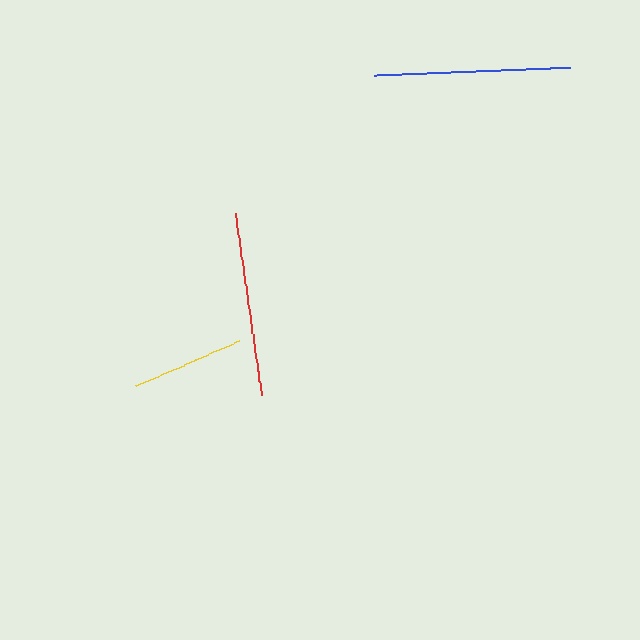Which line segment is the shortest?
The yellow line is the shortest at approximately 113 pixels.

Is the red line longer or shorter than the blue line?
The blue line is longer than the red line.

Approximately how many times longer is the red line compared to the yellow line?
The red line is approximately 1.6 times the length of the yellow line.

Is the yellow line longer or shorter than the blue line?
The blue line is longer than the yellow line.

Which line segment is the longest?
The blue line is the longest at approximately 196 pixels.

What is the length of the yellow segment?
The yellow segment is approximately 113 pixels long.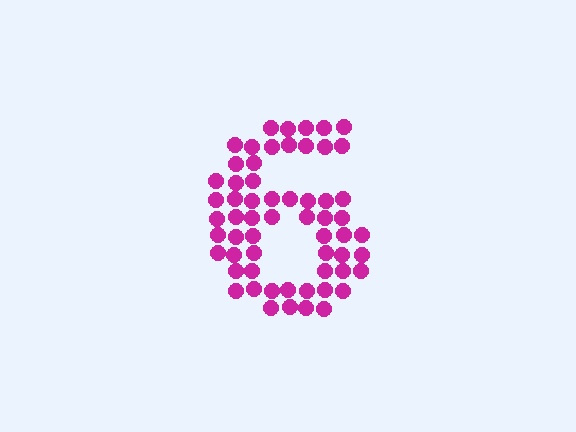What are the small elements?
The small elements are circles.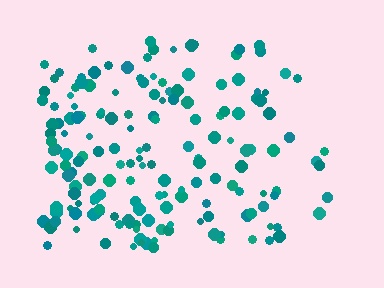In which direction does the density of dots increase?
From right to left, with the left side densest.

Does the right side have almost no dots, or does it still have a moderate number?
Still a moderate number, just noticeably fewer than the left.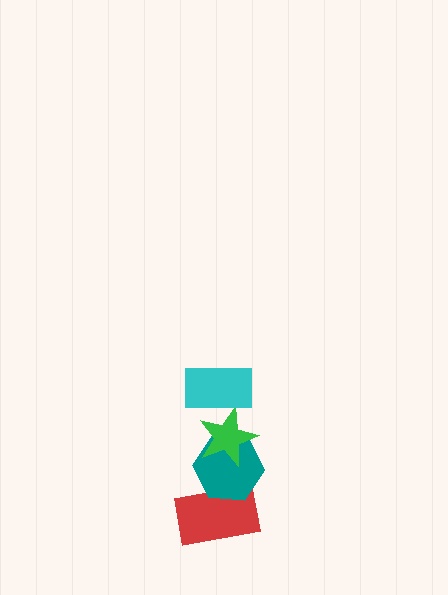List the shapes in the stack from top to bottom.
From top to bottom: the cyan rectangle, the green star, the teal hexagon, the red rectangle.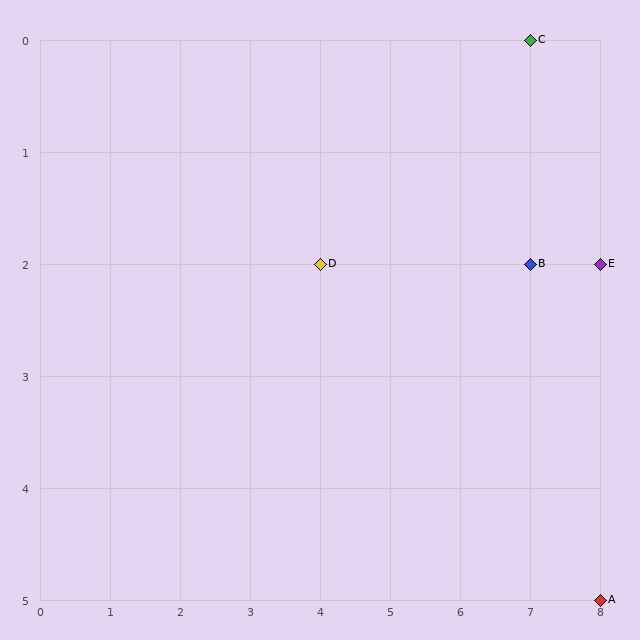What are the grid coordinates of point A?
Point A is at grid coordinates (8, 5).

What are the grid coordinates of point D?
Point D is at grid coordinates (4, 2).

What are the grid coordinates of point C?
Point C is at grid coordinates (7, 0).